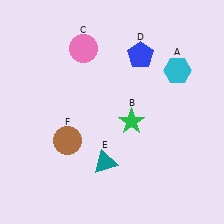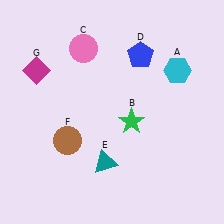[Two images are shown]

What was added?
A magenta diamond (G) was added in Image 2.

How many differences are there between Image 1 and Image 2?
There is 1 difference between the two images.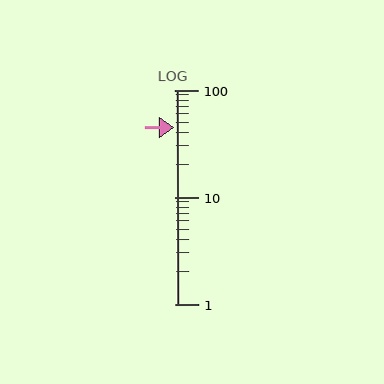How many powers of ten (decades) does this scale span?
The scale spans 2 decades, from 1 to 100.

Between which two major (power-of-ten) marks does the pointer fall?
The pointer is between 10 and 100.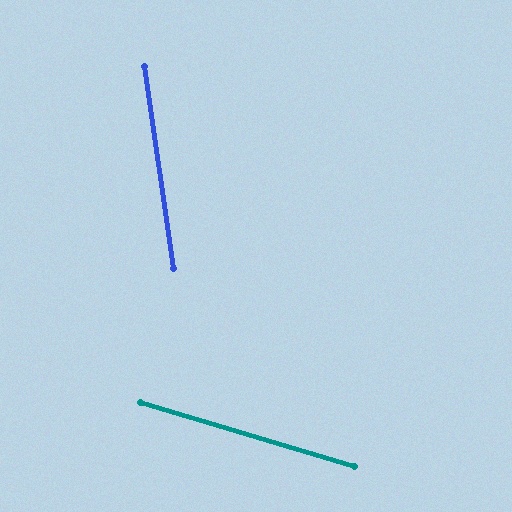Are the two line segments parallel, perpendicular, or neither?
Neither parallel nor perpendicular — they differ by about 65°.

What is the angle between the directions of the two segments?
Approximately 65 degrees.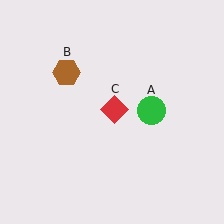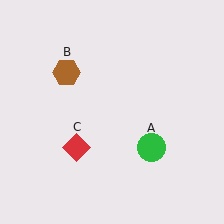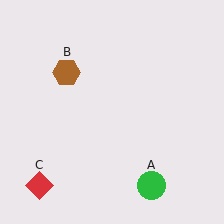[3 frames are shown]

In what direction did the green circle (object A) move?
The green circle (object A) moved down.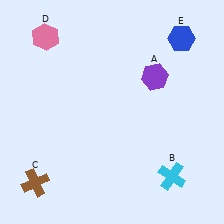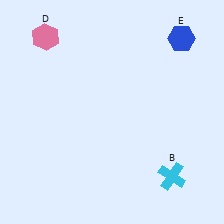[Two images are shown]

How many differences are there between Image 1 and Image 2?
There are 2 differences between the two images.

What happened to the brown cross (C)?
The brown cross (C) was removed in Image 2. It was in the bottom-left area of Image 1.